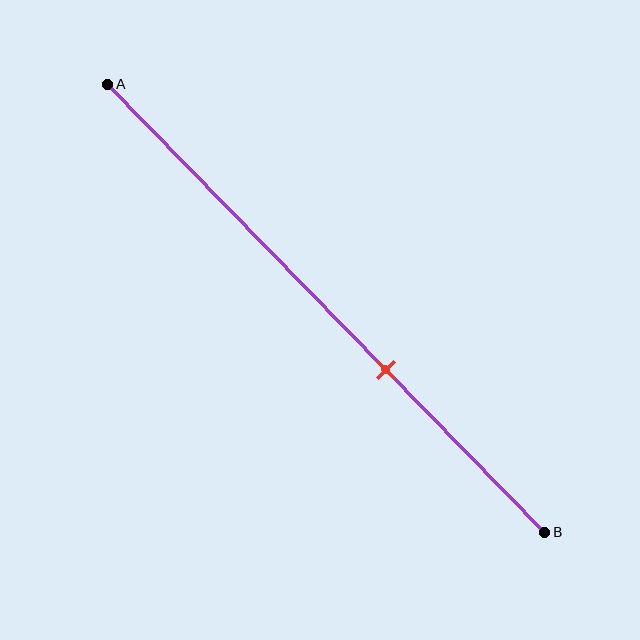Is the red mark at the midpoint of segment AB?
No, the mark is at about 65% from A, not at the 50% midpoint.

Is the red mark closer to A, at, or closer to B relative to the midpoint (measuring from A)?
The red mark is closer to point B than the midpoint of segment AB.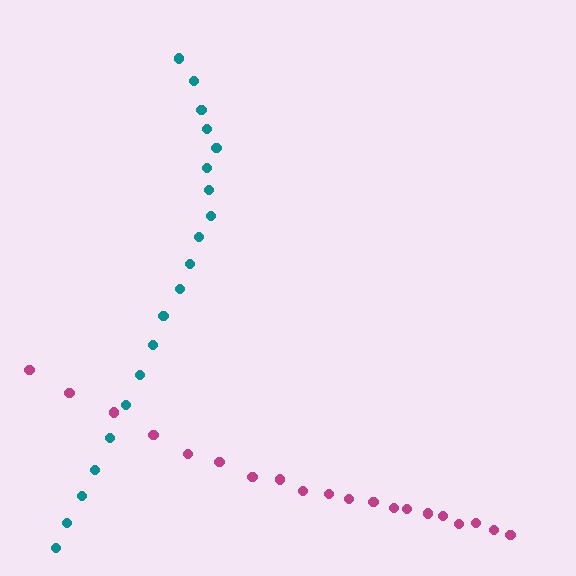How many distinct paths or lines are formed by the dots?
There are 2 distinct paths.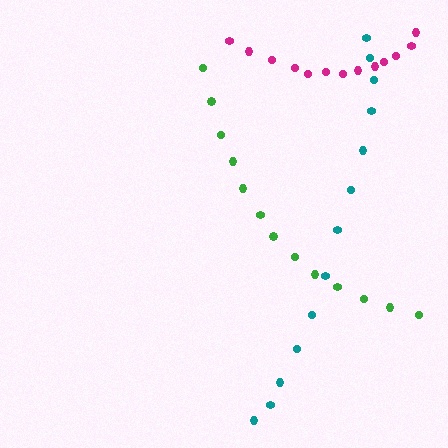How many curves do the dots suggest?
There are 3 distinct paths.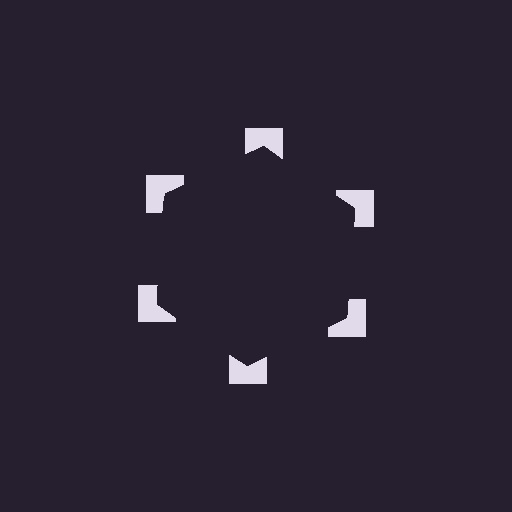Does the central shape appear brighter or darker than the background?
It typically appears slightly darker than the background, even though no actual brightness change is drawn.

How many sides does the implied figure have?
6 sides.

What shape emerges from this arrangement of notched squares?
An illusory hexagon — its edges are inferred from the aligned wedge cuts in the notched squares, not physically drawn.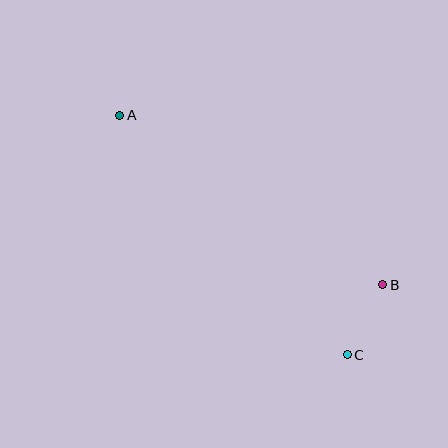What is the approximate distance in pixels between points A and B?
The distance between A and B is approximately 313 pixels.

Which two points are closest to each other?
Points B and C are closest to each other.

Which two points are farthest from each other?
Points A and C are farthest from each other.